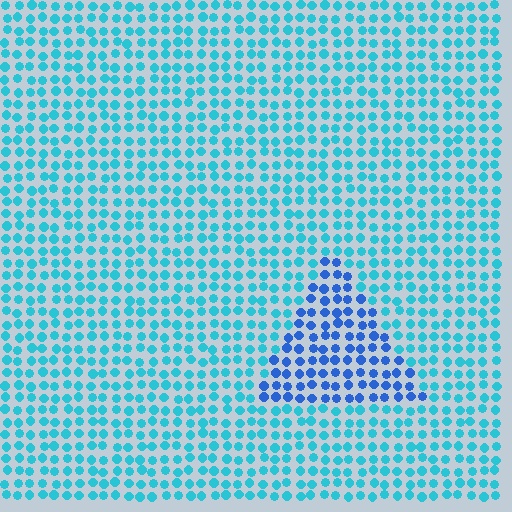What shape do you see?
I see a triangle.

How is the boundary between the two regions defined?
The boundary is defined purely by a slight shift in hue (about 34 degrees). Spacing, size, and orientation are identical on both sides.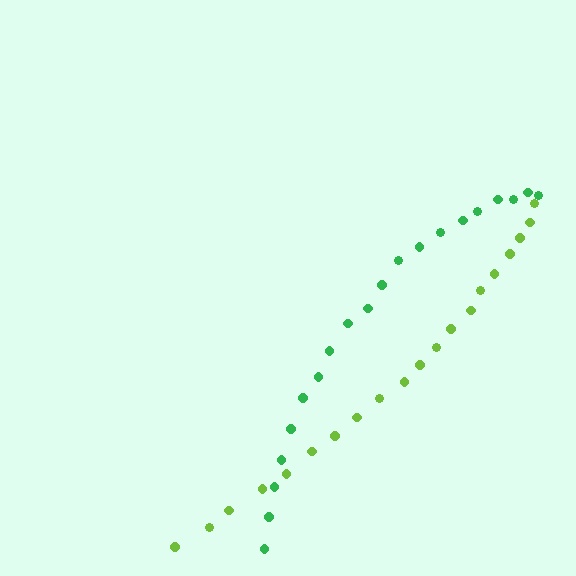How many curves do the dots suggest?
There are 2 distinct paths.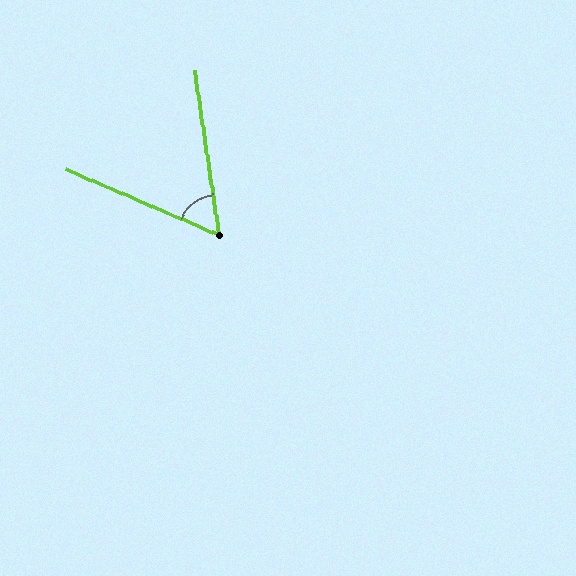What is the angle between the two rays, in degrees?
Approximately 58 degrees.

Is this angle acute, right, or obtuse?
It is acute.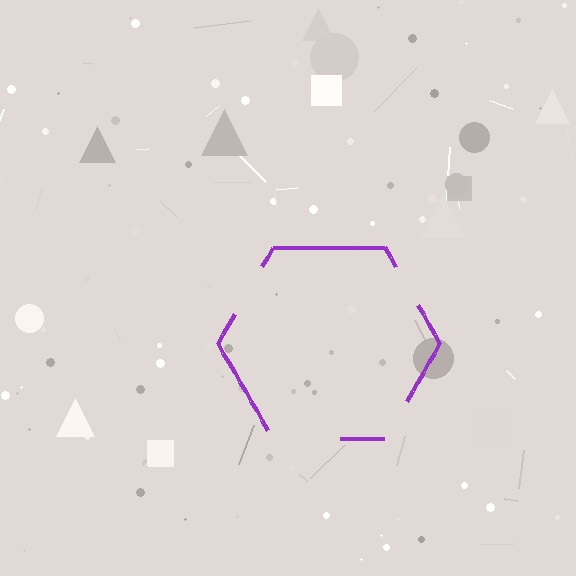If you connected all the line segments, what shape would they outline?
They would outline a hexagon.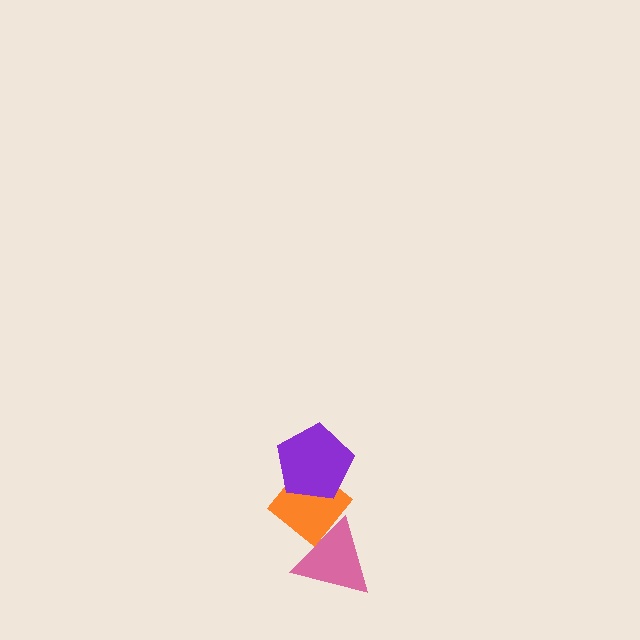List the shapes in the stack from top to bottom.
From top to bottom: the purple pentagon, the orange diamond, the pink triangle.